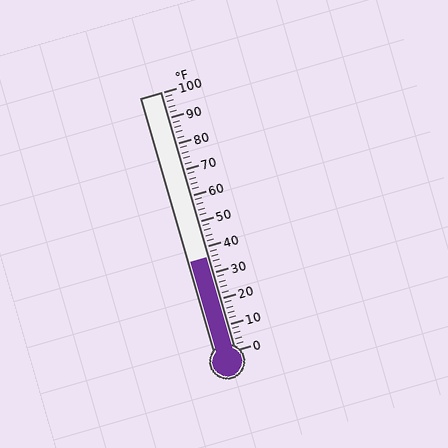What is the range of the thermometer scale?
The thermometer scale ranges from 0°F to 100°F.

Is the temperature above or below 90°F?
The temperature is below 90°F.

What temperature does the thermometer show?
The thermometer shows approximately 36°F.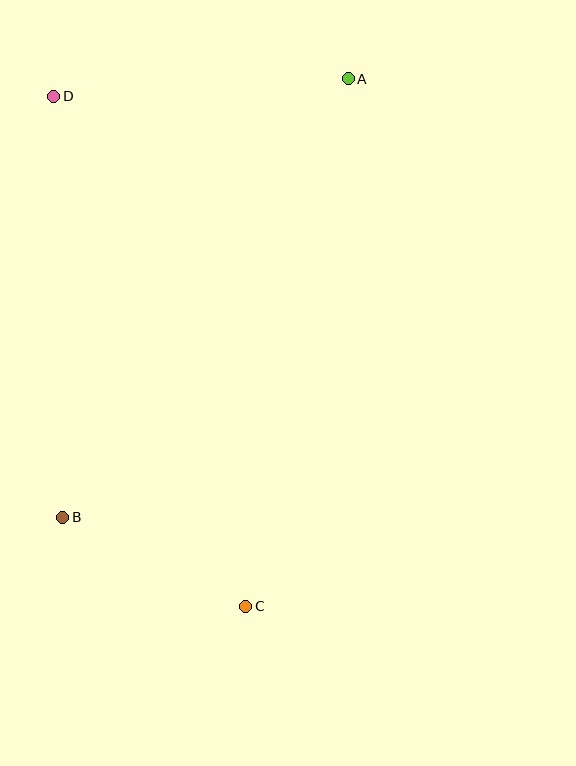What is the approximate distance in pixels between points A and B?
The distance between A and B is approximately 523 pixels.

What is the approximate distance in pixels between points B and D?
The distance between B and D is approximately 421 pixels.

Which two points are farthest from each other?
Points C and D are farthest from each other.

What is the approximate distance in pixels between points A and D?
The distance between A and D is approximately 295 pixels.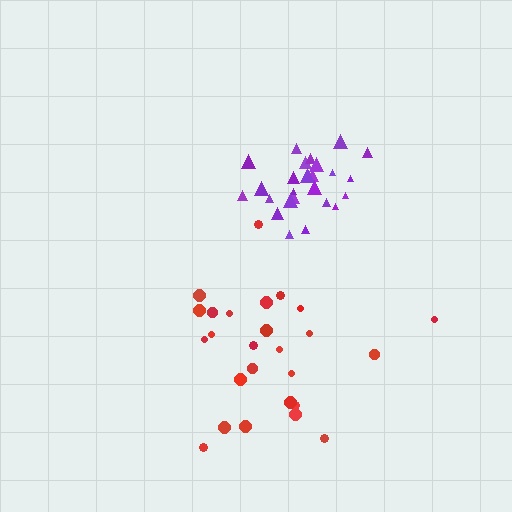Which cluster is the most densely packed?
Purple.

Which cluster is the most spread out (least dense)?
Red.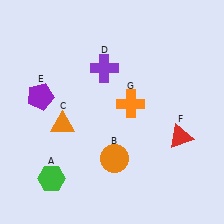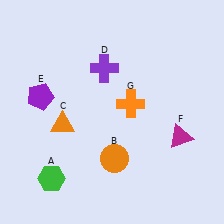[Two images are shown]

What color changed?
The triangle (F) changed from red in Image 1 to magenta in Image 2.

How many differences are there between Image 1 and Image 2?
There is 1 difference between the two images.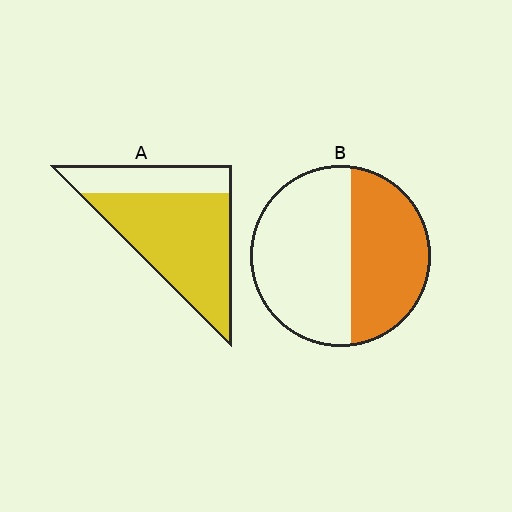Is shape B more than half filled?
No.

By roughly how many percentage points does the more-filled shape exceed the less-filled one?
By roughly 30 percentage points (A over B).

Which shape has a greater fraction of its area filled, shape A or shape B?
Shape A.